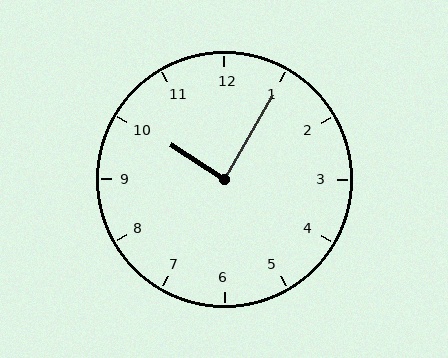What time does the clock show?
10:05.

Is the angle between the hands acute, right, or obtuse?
It is right.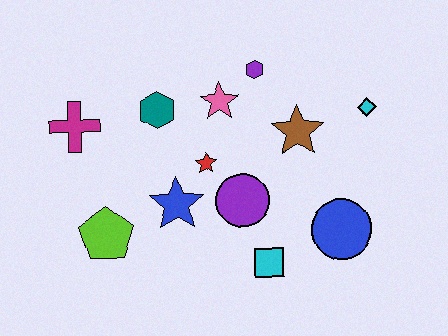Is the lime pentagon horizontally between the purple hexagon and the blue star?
No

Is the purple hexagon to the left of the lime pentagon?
No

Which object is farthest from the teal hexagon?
The blue circle is farthest from the teal hexagon.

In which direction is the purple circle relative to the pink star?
The purple circle is below the pink star.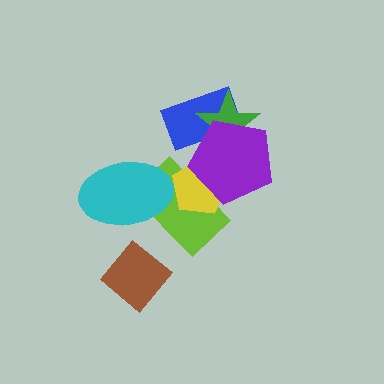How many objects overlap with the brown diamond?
0 objects overlap with the brown diamond.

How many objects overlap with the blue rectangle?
2 objects overlap with the blue rectangle.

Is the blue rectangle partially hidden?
Yes, it is partially covered by another shape.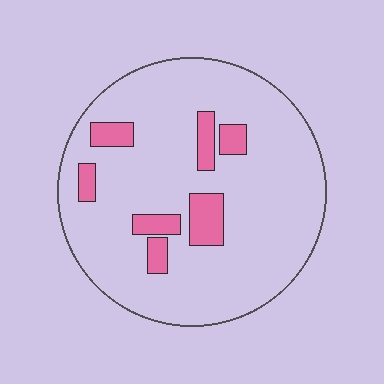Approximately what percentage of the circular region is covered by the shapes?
Approximately 15%.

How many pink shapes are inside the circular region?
7.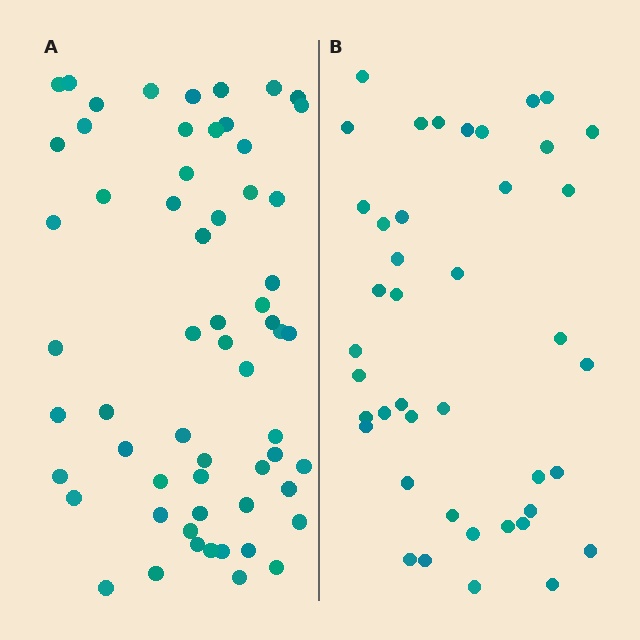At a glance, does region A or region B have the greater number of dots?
Region A (the left region) has more dots.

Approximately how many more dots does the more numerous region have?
Region A has approximately 20 more dots than region B.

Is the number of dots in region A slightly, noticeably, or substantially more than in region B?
Region A has noticeably more, but not dramatically so. The ratio is roughly 1.4 to 1.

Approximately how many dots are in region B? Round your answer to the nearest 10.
About 40 dots. (The exact count is 42, which rounds to 40.)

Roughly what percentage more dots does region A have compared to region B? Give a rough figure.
About 45% more.